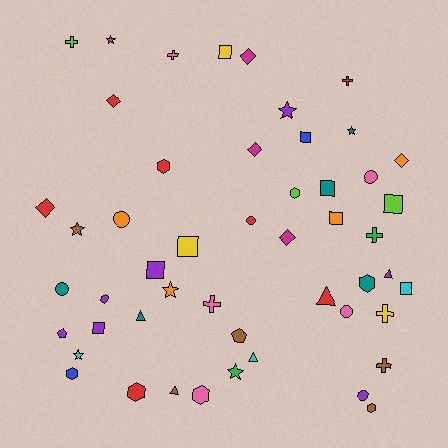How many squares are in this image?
There are 9 squares.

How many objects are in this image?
There are 50 objects.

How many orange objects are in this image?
There are 4 orange objects.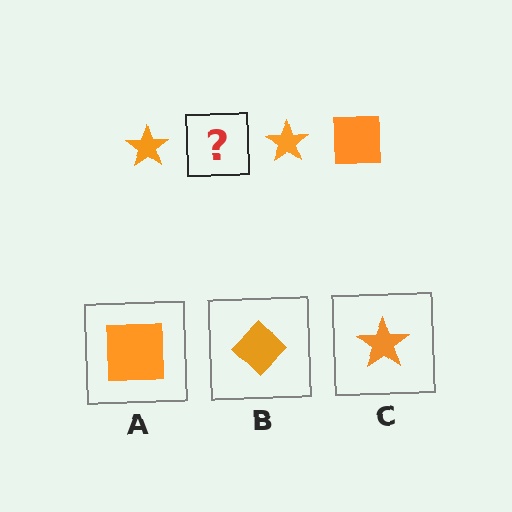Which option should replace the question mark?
Option A.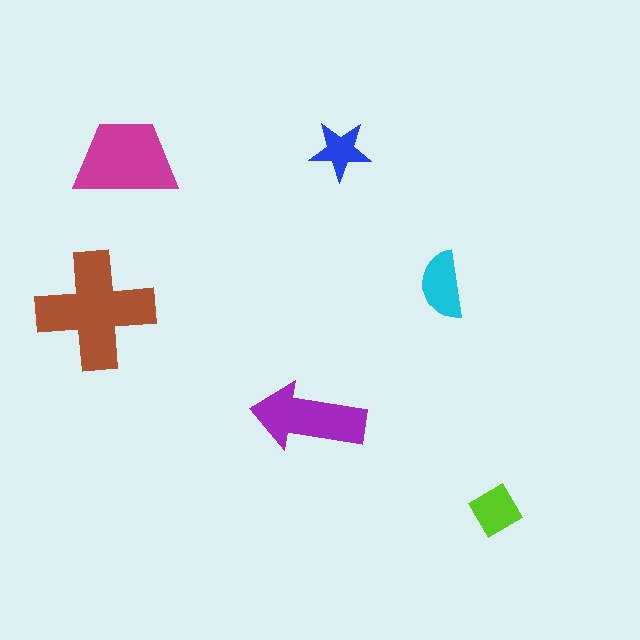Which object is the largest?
The brown cross.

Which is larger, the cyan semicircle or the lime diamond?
The cyan semicircle.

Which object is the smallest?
The blue star.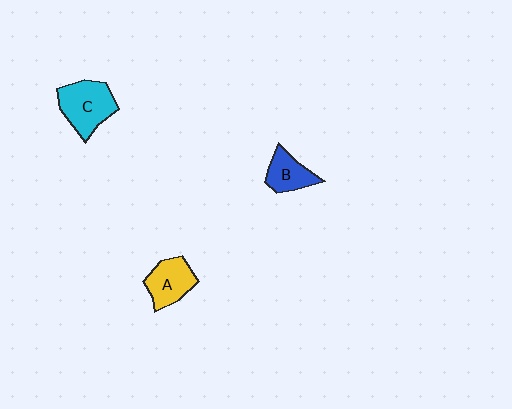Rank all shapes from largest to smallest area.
From largest to smallest: C (cyan), A (yellow), B (blue).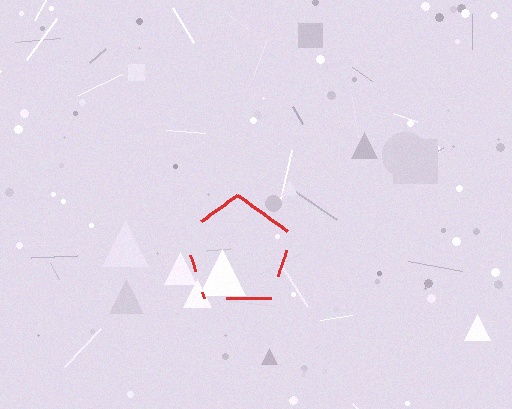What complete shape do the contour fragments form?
The contour fragments form a pentagon.